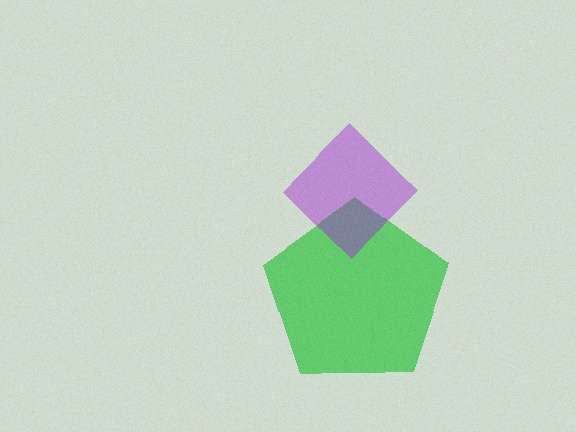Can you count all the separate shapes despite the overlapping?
Yes, there are 2 separate shapes.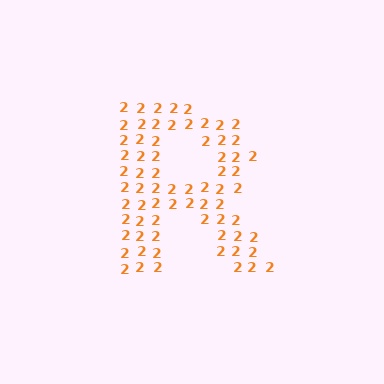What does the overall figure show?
The overall figure shows the letter R.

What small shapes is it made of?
It is made of small digit 2's.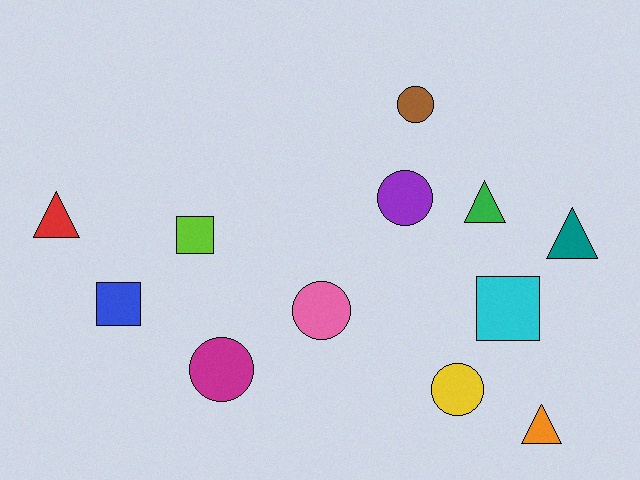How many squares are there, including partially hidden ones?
There are 3 squares.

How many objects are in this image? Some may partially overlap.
There are 12 objects.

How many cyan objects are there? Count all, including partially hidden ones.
There is 1 cyan object.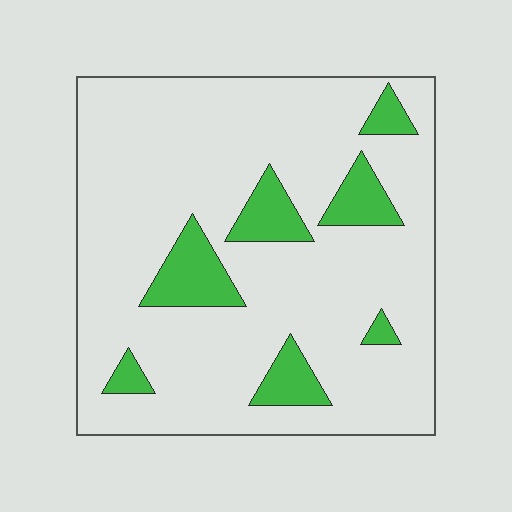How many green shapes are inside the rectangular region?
7.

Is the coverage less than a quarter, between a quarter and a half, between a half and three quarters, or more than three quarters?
Less than a quarter.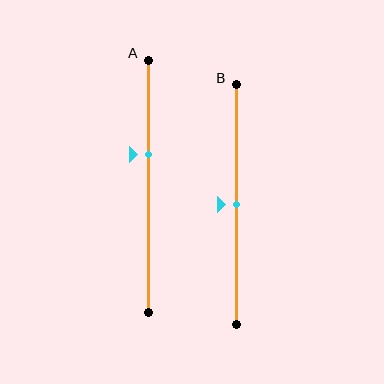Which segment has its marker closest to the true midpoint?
Segment B has its marker closest to the true midpoint.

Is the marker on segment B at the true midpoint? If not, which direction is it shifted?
Yes, the marker on segment B is at the true midpoint.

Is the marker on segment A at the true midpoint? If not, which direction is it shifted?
No, the marker on segment A is shifted upward by about 12% of the segment length.